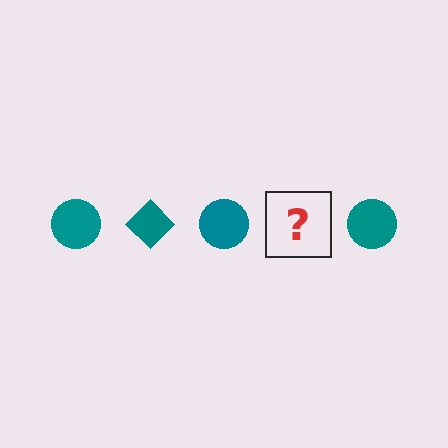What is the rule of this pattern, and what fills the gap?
The rule is that the pattern cycles through circle, diamond shapes in teal. The gap should be filled with a teal diamond.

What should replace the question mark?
The question mark should be replaced with a teal diamond.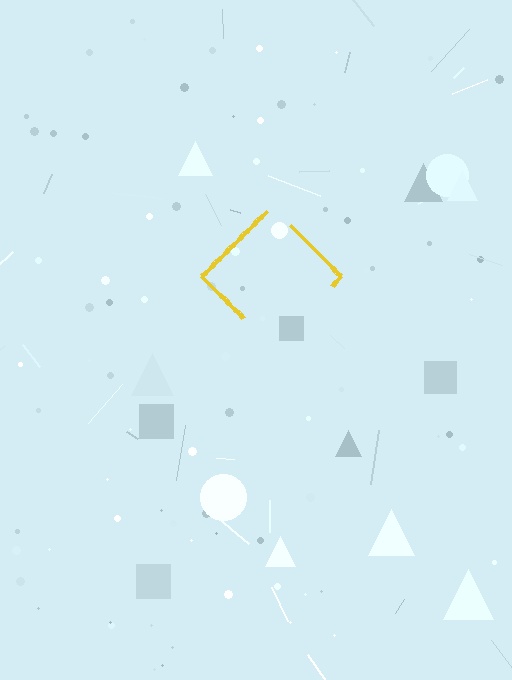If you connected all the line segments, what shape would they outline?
They would outline a diamond.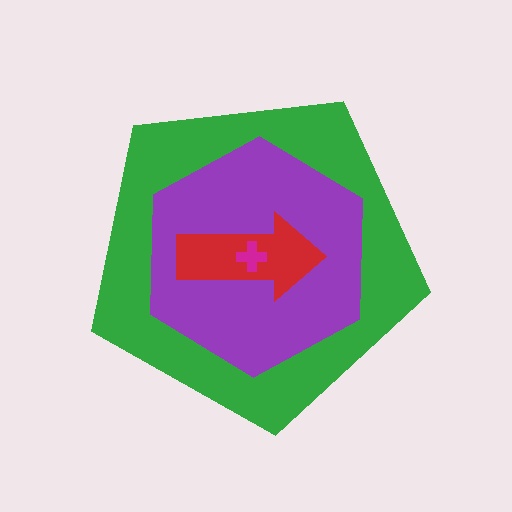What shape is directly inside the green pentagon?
The purple hexagon.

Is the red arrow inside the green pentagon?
Yes.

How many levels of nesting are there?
4.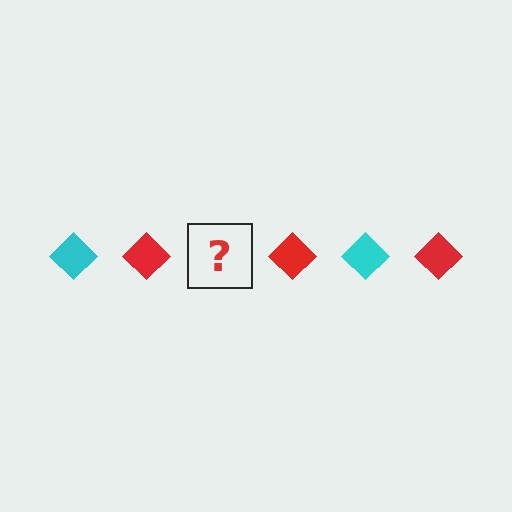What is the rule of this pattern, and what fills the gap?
The rule is that the pattern cycles through cyan, red diamonds. The gap should be filled with a cyan diamond.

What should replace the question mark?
The question mark should be replaced with a cyan diamond.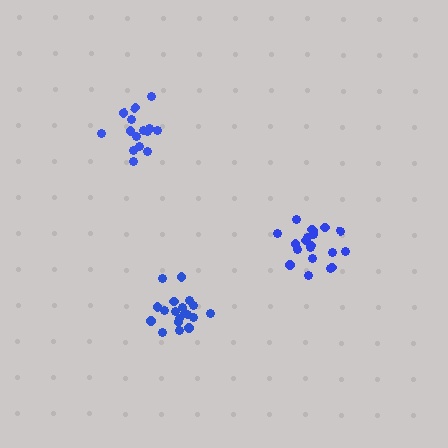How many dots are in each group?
Group 1: 19 dots, Group 2: 20 dots, Group 3: 15 dots (54 total).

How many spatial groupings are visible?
There are 3 spatial groupings.